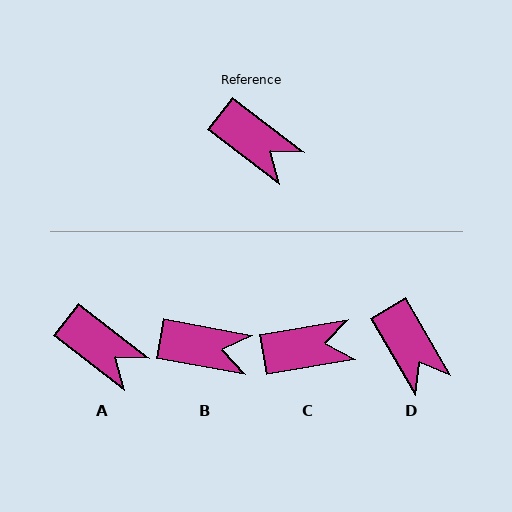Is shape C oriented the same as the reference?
No, it is off by about 47 degrees.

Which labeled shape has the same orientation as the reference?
A.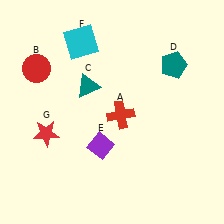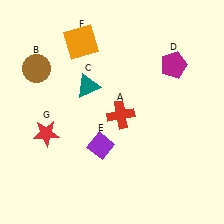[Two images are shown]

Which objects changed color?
B changed from red to brown. D changed from teal to magenta. F changed from cyan to orange.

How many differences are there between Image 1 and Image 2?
There are 3 differences between the two images.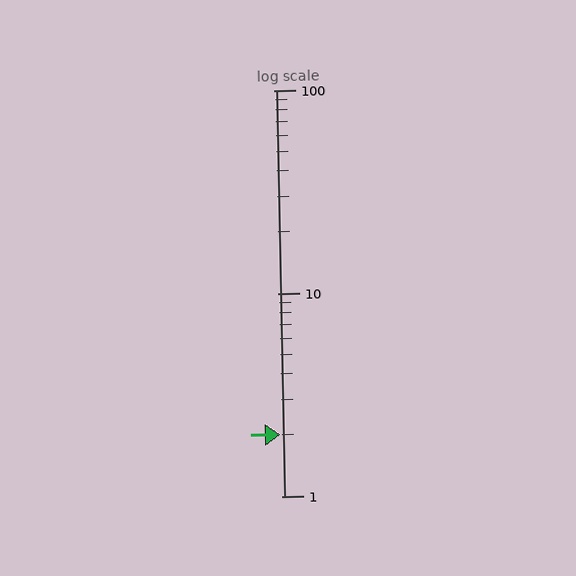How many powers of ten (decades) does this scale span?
The scale spans 2 decades, from 1 to 100.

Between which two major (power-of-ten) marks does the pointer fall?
The pointer is between 1 and 10.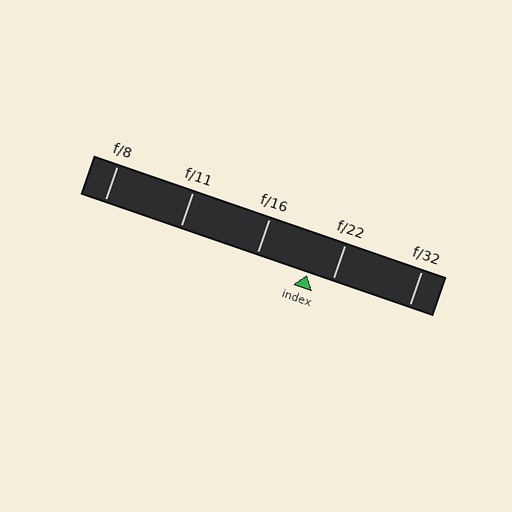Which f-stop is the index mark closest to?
The index mark is closest to f/22.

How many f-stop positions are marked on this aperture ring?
There are 5 f-stop positions marked.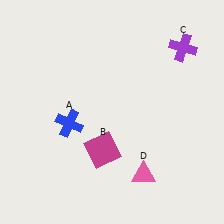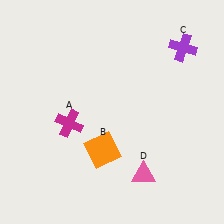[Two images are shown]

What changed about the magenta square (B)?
In Image 1, B is magenta. In Image 2, it changed to orange.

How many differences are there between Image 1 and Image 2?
There are 2 differences between the two images.